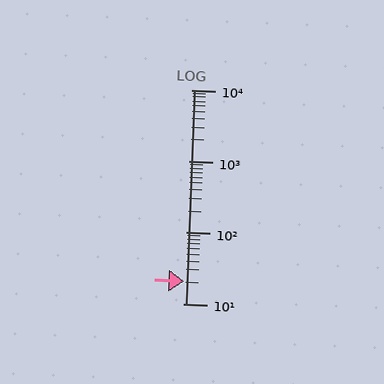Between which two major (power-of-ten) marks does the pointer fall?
The pointer is between 10 and 100.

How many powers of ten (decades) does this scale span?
The scale spans 3 decades, from 10 to 10000.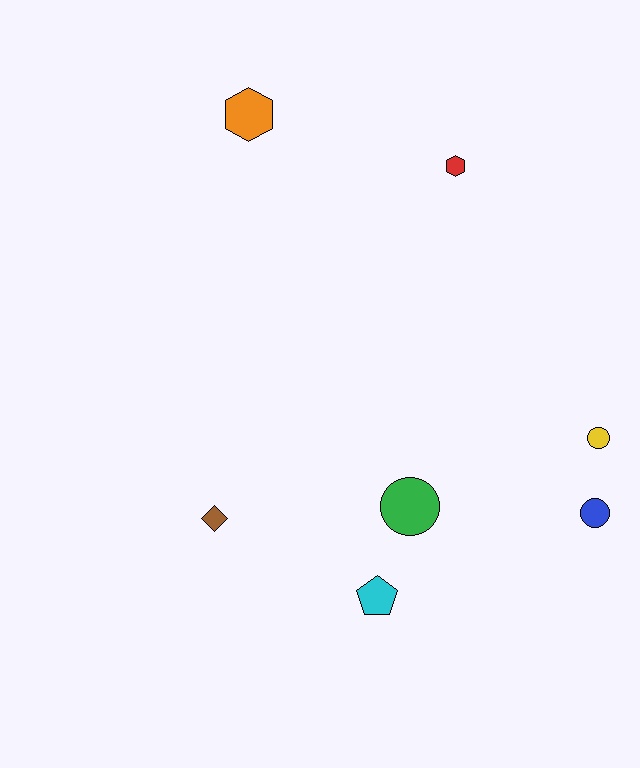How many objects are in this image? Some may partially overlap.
There are 7 objects.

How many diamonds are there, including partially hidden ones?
There is 1 diamond.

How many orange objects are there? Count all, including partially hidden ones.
There is 1 orange object.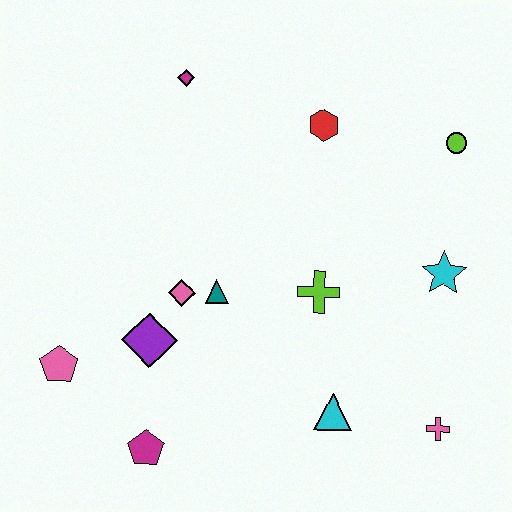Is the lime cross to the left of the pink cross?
Yes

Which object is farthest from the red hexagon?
The magenta pentagon is farthest from the red hexagon.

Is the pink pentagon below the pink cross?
No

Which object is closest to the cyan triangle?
The pink cross is closest to the cyan triangle.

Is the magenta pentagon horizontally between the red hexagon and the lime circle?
No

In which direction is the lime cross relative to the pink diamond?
The lime cross is to the right of the pink diamond.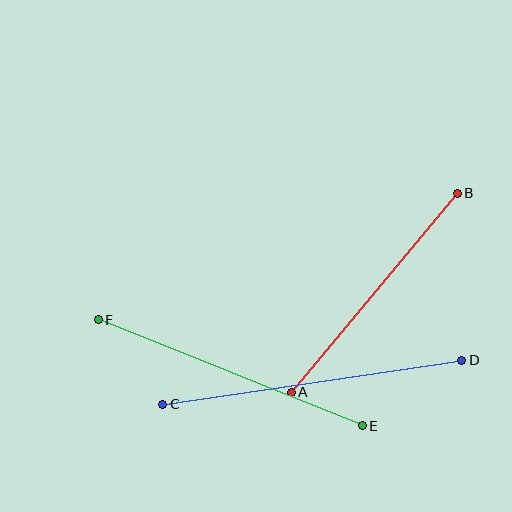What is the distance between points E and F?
The distance is approximately 284 pixels.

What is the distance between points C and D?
The distance is approximately 303 pixels.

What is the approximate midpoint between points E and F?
The midpoint is at approximately (230, 373) pixels.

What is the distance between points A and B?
The distance is approximately 259 pixels.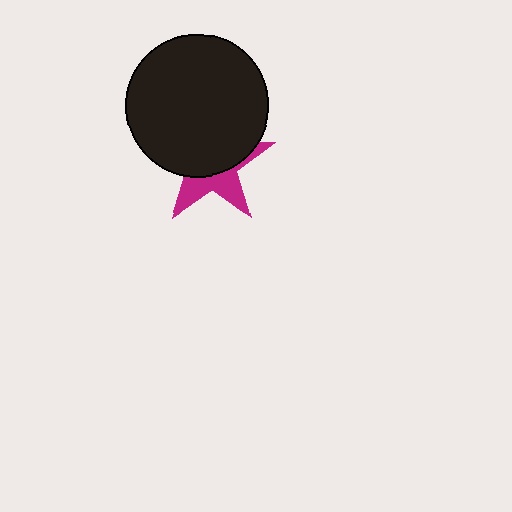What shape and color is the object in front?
The object in front is a black circle.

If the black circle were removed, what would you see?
You would see the complete magenta star.